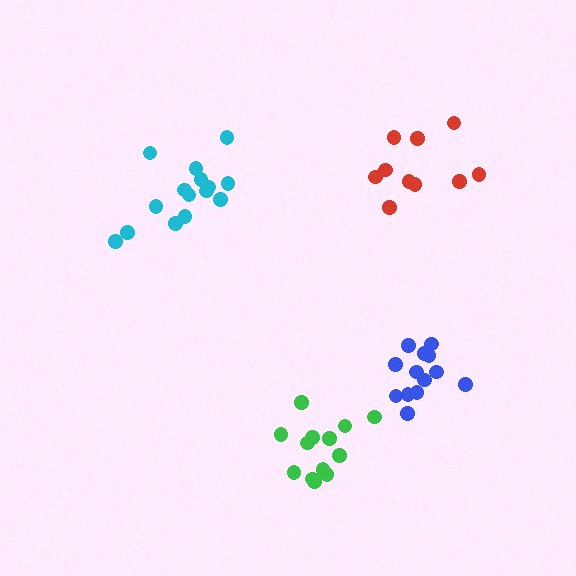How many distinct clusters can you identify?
There are 4 distinct clusters.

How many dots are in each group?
Group 1: 10 dots, Group 2: 13 dots, Group 3: 13 dots, Group 4: 15 dots (51 total).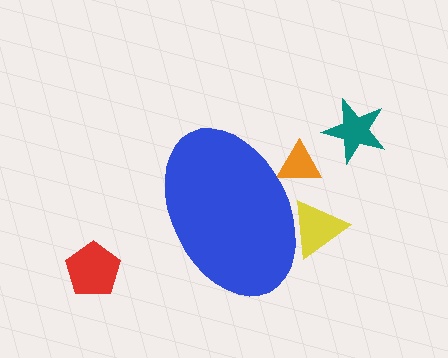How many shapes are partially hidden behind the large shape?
2 shapes are partially hidden.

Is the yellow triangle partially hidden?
Yes, the yellow triangle is partially hidden behind the blue ellipse.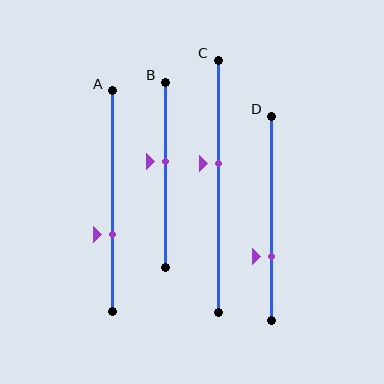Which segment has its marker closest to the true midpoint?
Segment B has its marker closest to the true midpoint.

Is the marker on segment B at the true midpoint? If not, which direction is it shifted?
No, the marker on segment B is shifted upward by about 7% of the segment length.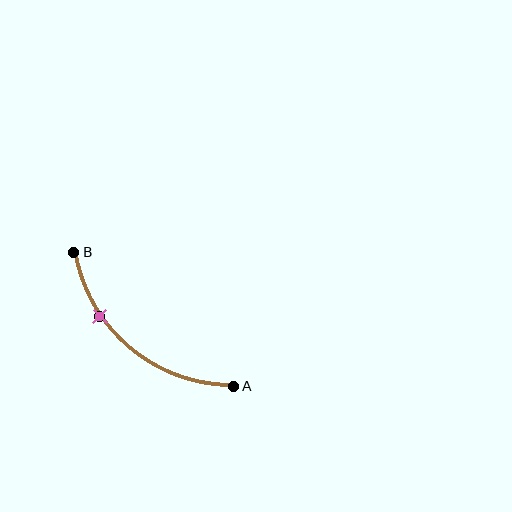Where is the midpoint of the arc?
The arc midpoint is the point on the curve farthest from the straight line joining A and B. It sits below and to the left of that line.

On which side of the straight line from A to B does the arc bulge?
The arc bulges below and to the left of the straight line connecting A and B.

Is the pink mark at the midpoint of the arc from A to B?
No. The pink mark lies on the arc but is closer to endpoint B. The arc midpoint would be at the point on the curve equidistant along the arc from both A and B.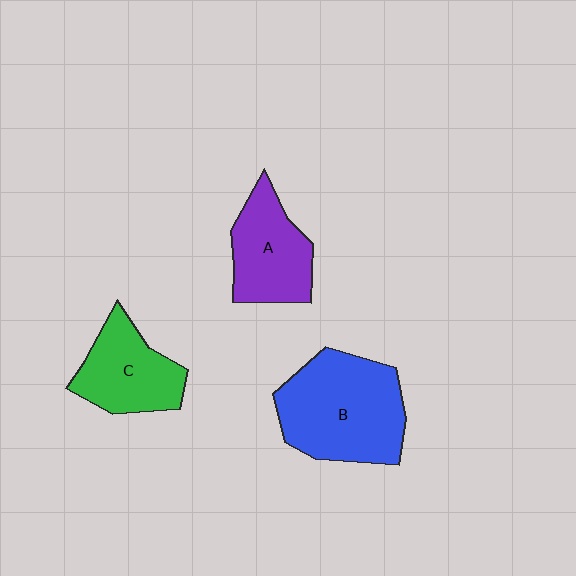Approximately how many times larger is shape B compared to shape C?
Approximately 1.6 times.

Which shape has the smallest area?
Shape C (green).